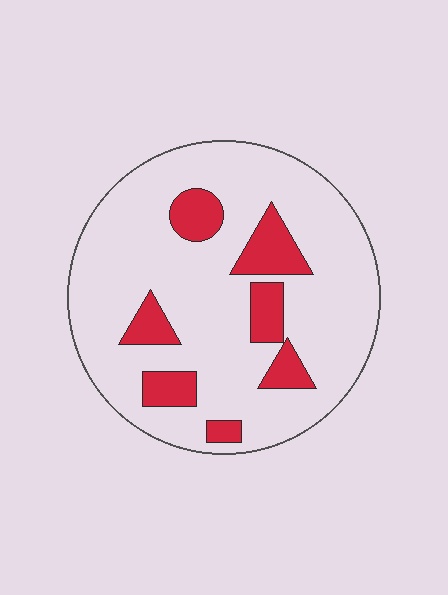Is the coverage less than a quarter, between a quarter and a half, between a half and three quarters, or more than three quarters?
Less than a quarter.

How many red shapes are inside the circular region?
7.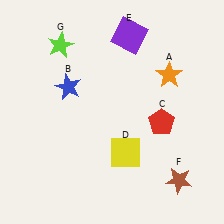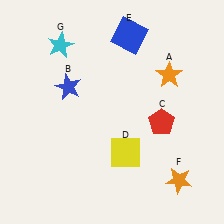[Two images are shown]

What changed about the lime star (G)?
In Image 1, G is lime. In Image 2, it changed to cyan.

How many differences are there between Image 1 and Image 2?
There are 3 differences between the two images.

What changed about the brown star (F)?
In Image 1, F is brown. In Image 2, it changed to orange.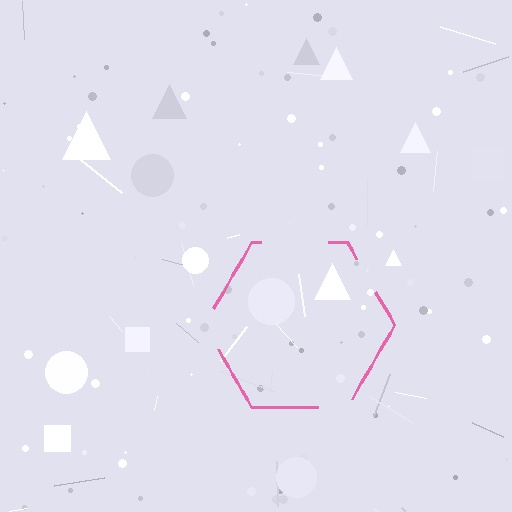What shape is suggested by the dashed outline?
The dashed outline suggests a hexagon.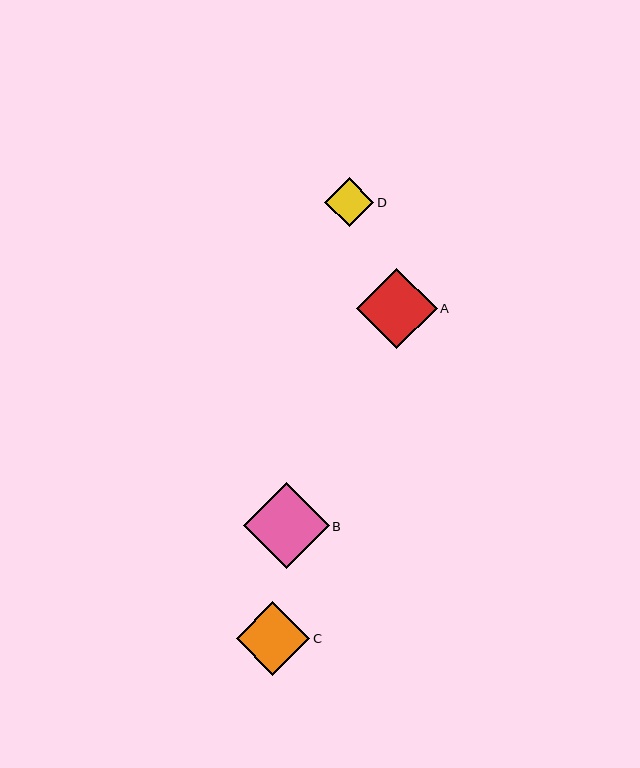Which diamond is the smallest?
Diamond D is the smallest with a size of approximately 49 pixels.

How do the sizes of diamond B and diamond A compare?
Diamond B and diamond A are approximately the same size.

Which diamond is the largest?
Diamond B is the largest with a size of approximately 86 pixels.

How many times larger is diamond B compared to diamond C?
Diamond B is approximately 1.2 times the size of diamond C.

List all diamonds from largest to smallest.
From largest to smallest: B, A, C, D.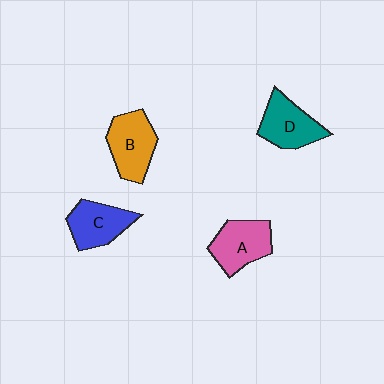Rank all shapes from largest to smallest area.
From largest to smallest: B (orange), A (pink), D (teal), C (blue).